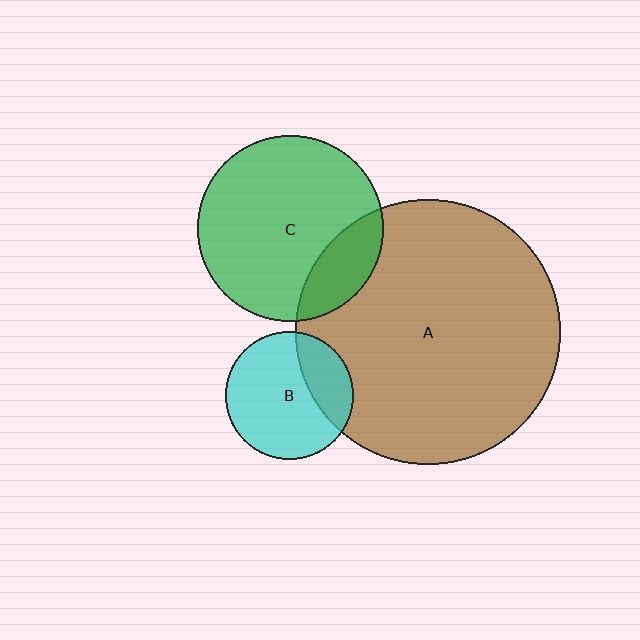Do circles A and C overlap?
Yes.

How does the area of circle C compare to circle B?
Approximately 2.1 times.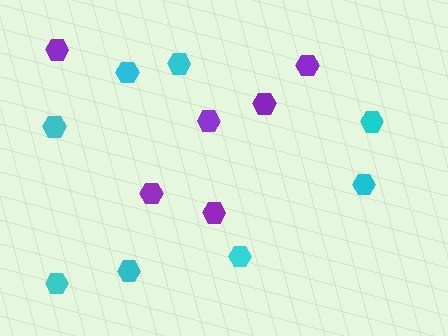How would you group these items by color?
There are 2 groups: one group of cyan hexagons (8) and one group of purple hexagons (6).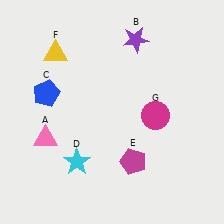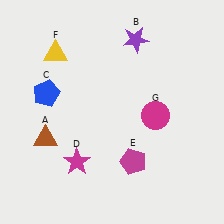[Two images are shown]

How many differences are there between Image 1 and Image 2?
There are 2 differences between the two images.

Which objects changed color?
A changed from pink to brown. D changed from cyan to magenta.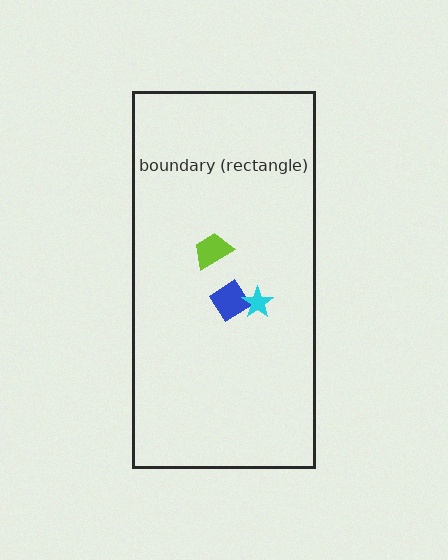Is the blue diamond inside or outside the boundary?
Inside.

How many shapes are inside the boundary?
3 inside, 0 outside.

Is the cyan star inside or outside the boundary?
Inside.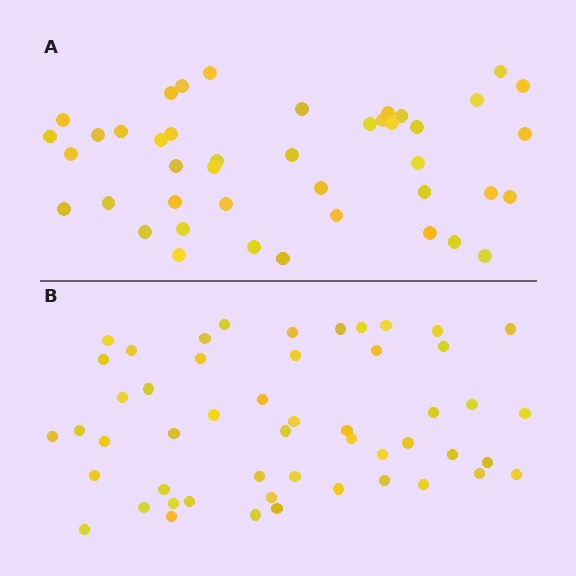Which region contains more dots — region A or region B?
Region B (the bottom region) has more dots.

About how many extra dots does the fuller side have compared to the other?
Region B has roughly 8 or so more dots than region A.